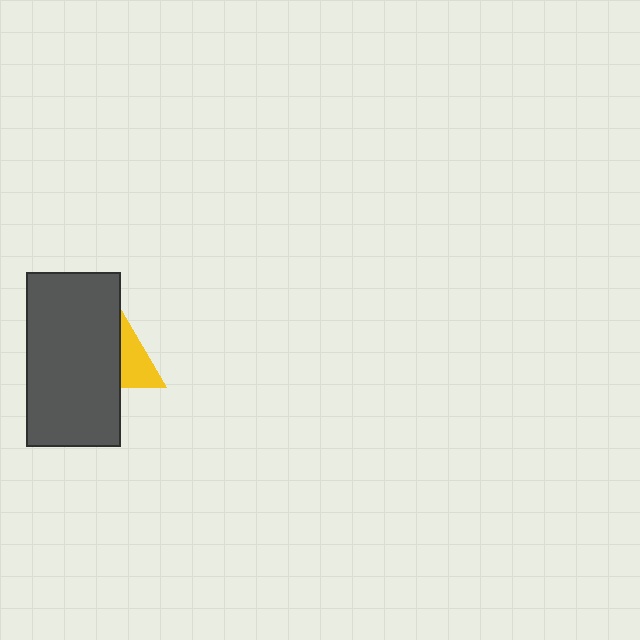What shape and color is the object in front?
The object in front is a dark gray rectangle.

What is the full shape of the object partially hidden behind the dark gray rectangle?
The partially hidden object is a yellow triangle.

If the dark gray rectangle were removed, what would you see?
You would see the complete yellow triangle.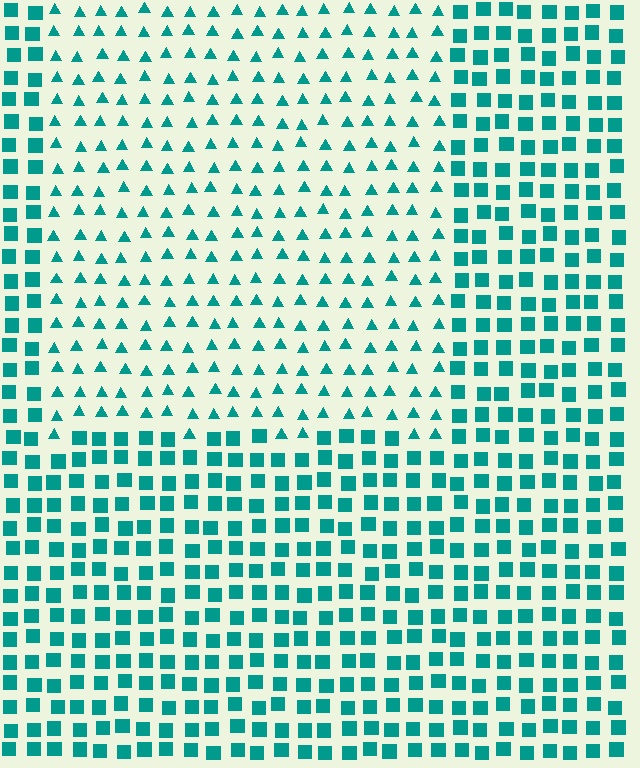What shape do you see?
I see a rectangle.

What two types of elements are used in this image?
The image uses triangles inside the rectangle region and squares outside it.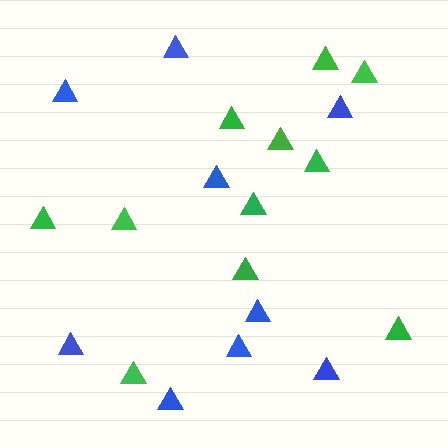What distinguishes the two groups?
There are 2 groups: one group of blue triangles (9) and one group of green triangles (11).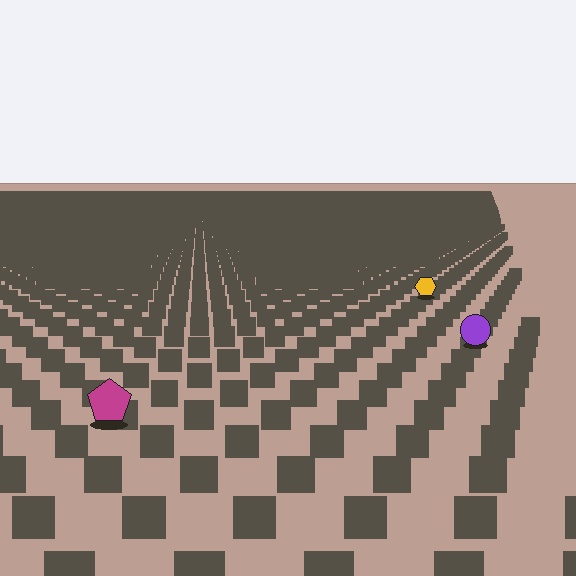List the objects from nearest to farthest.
From nearest to farthest: the magenta pentagon, the purple circle, the yellow hexagon.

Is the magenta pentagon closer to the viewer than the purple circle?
Yes. The magenta pentagon is closer — you can tell from the texture gradient: the ground texture is coarser near it.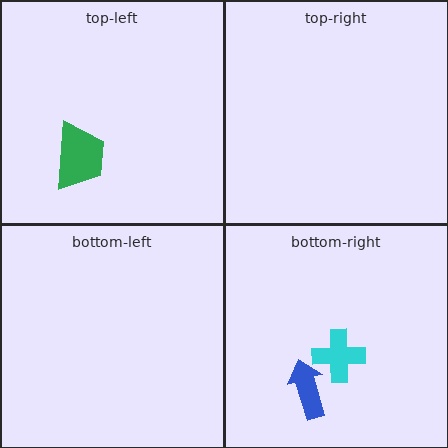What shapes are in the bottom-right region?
The cyan cross, the blue arrow.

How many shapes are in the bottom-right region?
2.